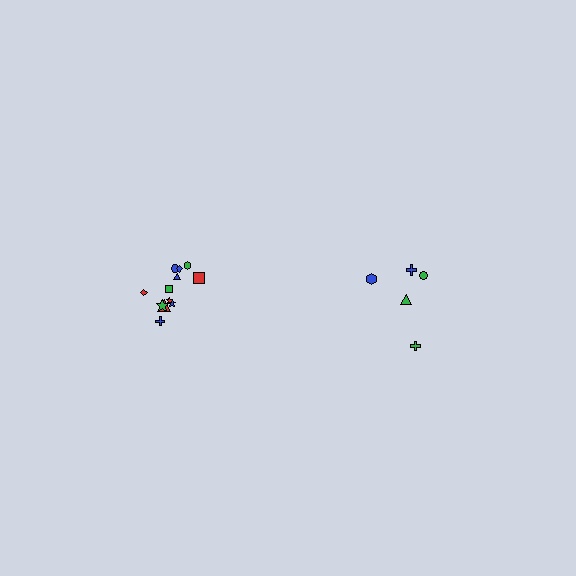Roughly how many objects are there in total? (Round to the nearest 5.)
Roughly 15 objects in total.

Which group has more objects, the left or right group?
The left group.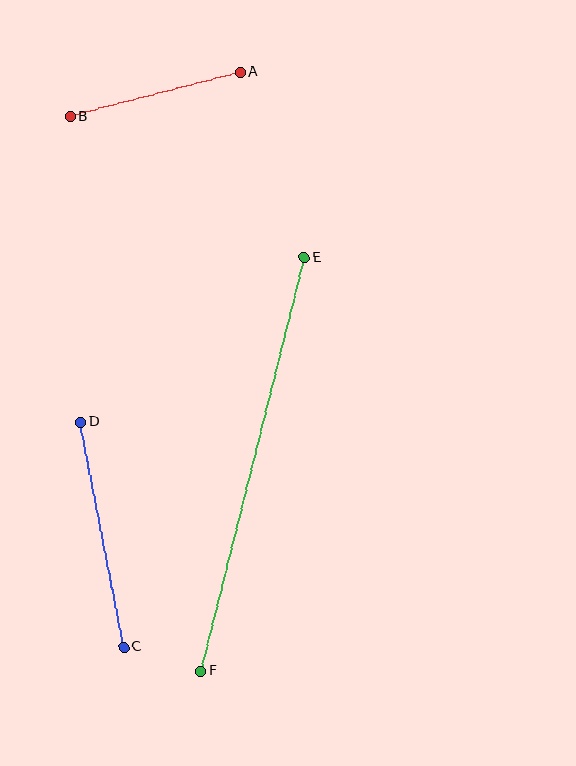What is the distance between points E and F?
The distance is approximately 426 pixels.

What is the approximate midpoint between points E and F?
The midpoint is at approximately (252, 464) pixels.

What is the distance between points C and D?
The distance is approximately 229 pixels.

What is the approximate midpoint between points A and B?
The midpoint is at approximately (155, 95) pixels.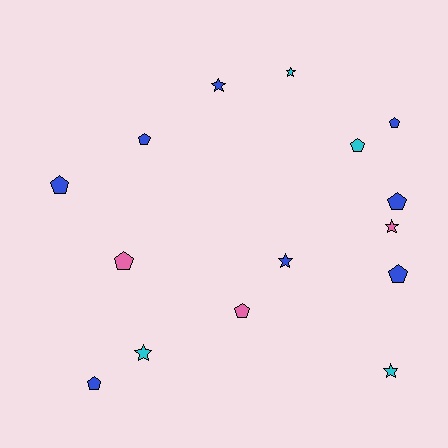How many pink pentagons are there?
There are 2 pink pentagons.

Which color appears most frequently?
Blue, with 8 objects.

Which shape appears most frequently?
Pentagon, with 9 objects.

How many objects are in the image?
There are 15 objects.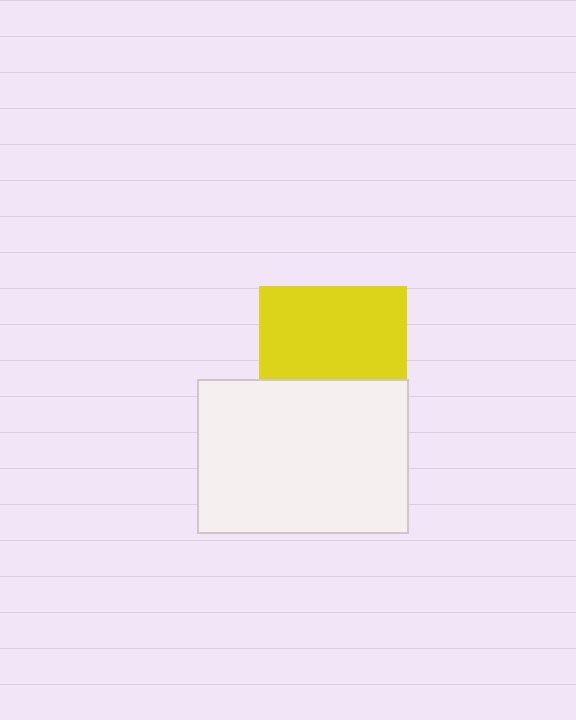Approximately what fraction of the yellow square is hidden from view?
Roughly 36% of the yellow square is hidden behind the white rectangle.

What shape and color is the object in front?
The object in front is a white rectangle.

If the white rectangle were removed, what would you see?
You would see the complete yellow square.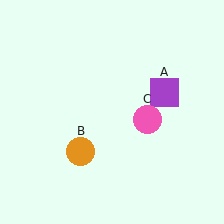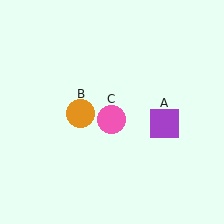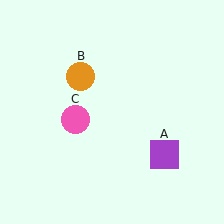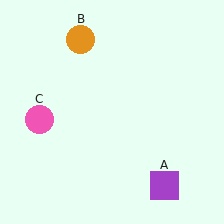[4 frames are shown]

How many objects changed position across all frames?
3 objects changed position: purple square (object A), orange circle (object B), pink circle (object C).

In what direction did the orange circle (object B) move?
The orange circle (object B) moved up.